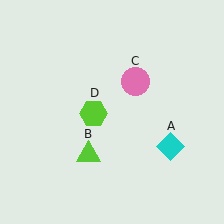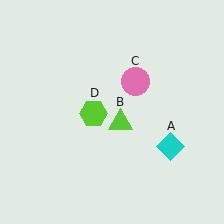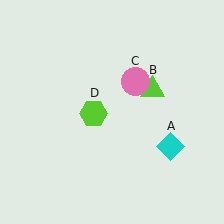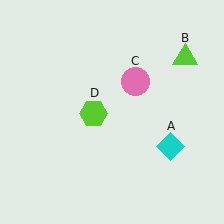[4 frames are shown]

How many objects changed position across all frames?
1 object changed position: lime triangle (object B).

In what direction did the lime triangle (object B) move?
The lime triangle (object B) moved up and to the right.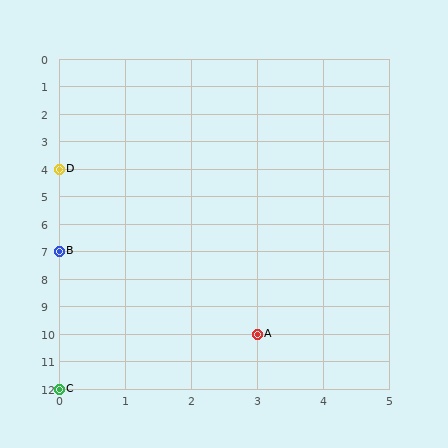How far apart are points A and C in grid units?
Points A and C are 3 columns and 2 rows apart (about 3.6 grid units diagonally).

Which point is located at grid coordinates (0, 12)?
Point C is at (0, 12).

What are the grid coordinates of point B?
Point B is at grid coordinates (0, 7).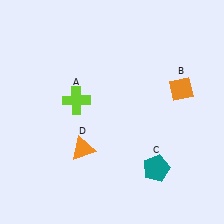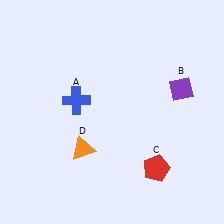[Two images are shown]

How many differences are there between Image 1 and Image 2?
There are 3 differences between the two images.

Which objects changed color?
A changed from lime to blue. B changed from orange to purple. C changed from teal to red.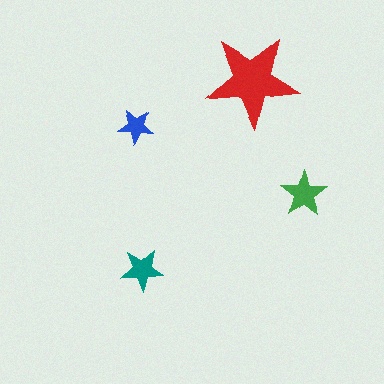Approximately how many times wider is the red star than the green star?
About 2 times wider.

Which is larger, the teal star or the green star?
The green one.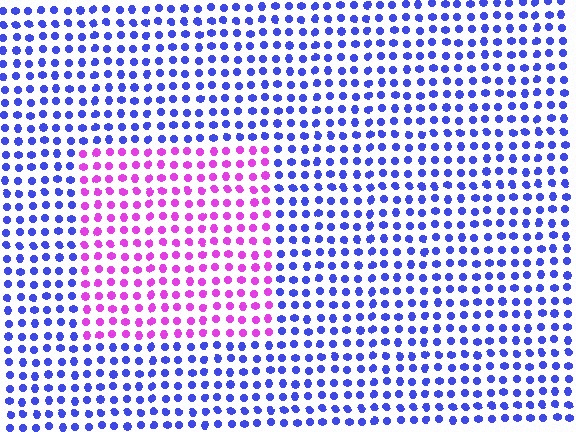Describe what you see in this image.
The image is filled with small blue elements in a uniform arrangement. A rectangle-shaped region is visible where the elements are tinted to a slightly different hue, forming a subtle color boundary.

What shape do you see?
I see a rectangle.